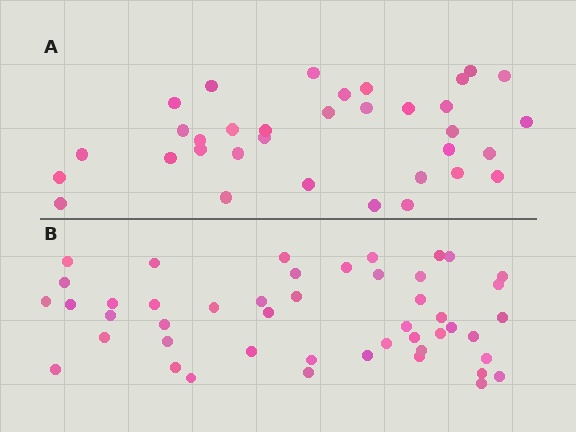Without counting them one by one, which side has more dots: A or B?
Region B (the bottom region) has more dots.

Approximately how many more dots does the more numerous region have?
Region B has approximately 15 more dots than region A.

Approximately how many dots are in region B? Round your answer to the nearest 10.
About 50 dots. (The exact count is 47, which rounds to 50.)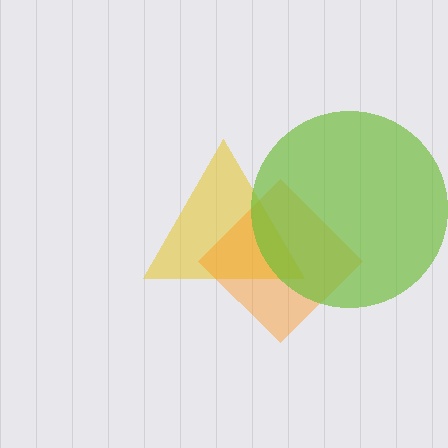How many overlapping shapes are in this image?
There are 3 overlapping shapes in the image.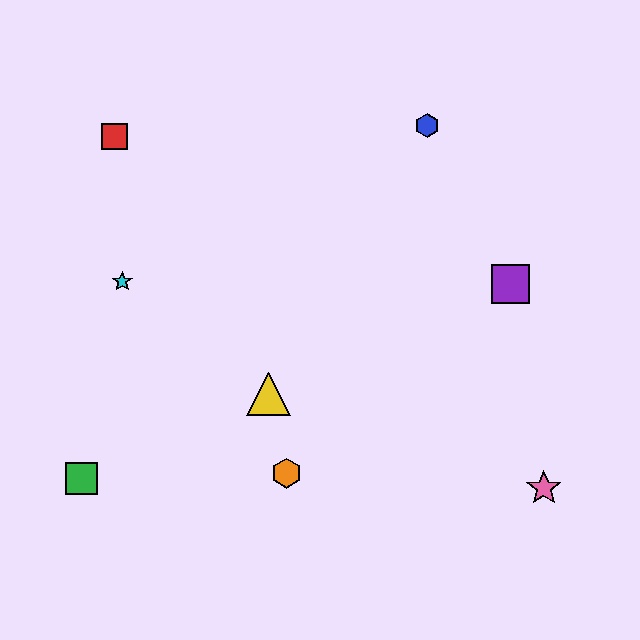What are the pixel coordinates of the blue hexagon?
The blue hexagon is at (427, 125).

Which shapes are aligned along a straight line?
The green square, the yellow triangle, the purple square are aligned along a straight line.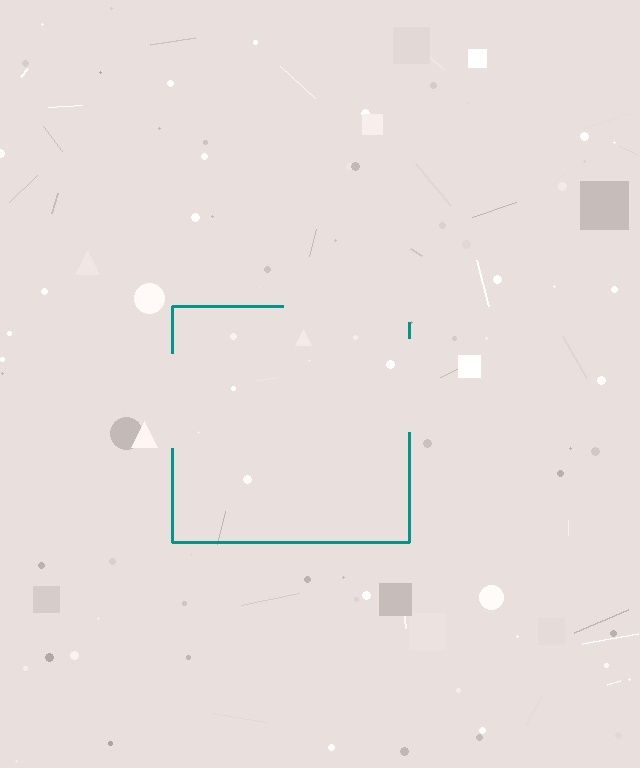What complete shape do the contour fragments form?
The contour fragments form a square.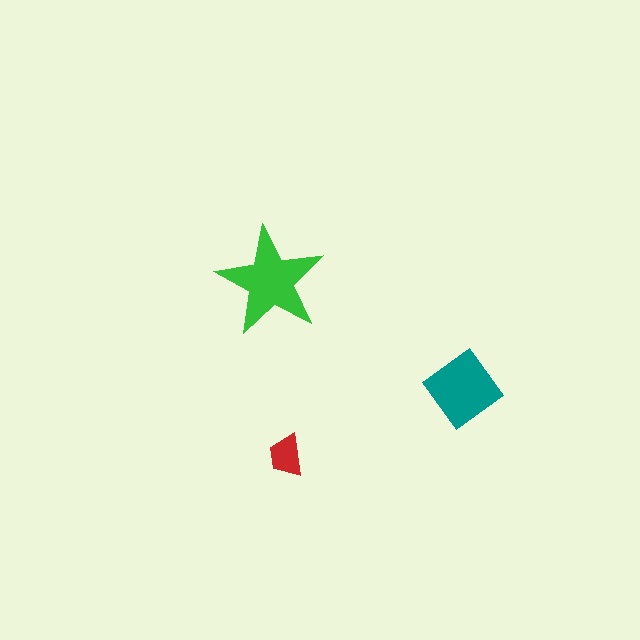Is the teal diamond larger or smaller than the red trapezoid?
Larger.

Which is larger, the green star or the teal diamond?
The green star.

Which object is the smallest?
The red trapezoid.